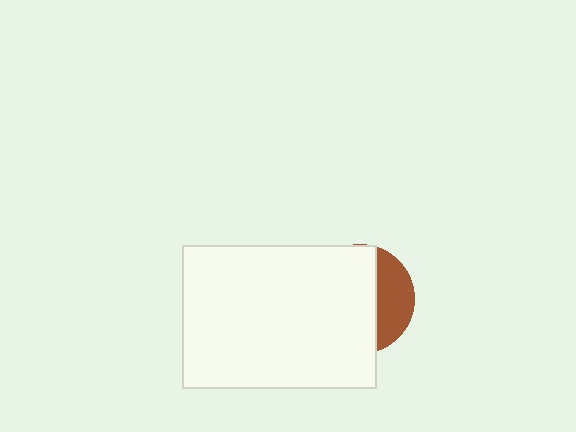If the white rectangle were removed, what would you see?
You would see the complete brown circle.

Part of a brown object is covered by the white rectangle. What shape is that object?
It is a circle.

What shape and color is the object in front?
The object in front is a white rectangle.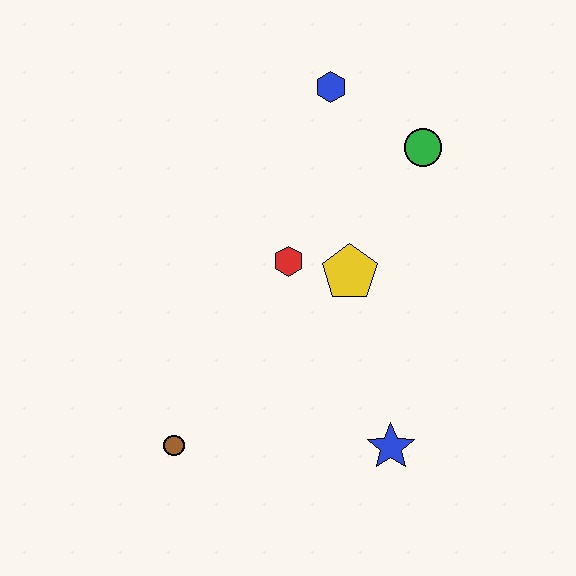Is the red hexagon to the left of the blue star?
Yes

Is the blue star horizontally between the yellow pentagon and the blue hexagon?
No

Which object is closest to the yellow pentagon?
The red hexagon is closest to the yellow pentagon.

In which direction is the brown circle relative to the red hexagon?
The brown circle is below the red hexagon.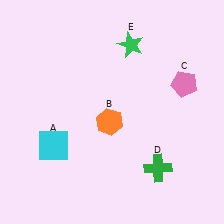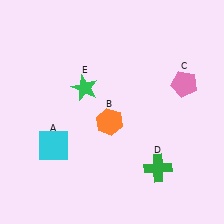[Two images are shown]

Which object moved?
The green star (E) moved left.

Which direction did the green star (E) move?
The green star (E) moved left.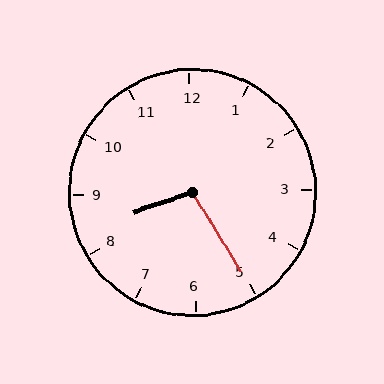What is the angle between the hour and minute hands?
Approximately 102 degrees.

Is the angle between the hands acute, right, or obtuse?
It is obtuse.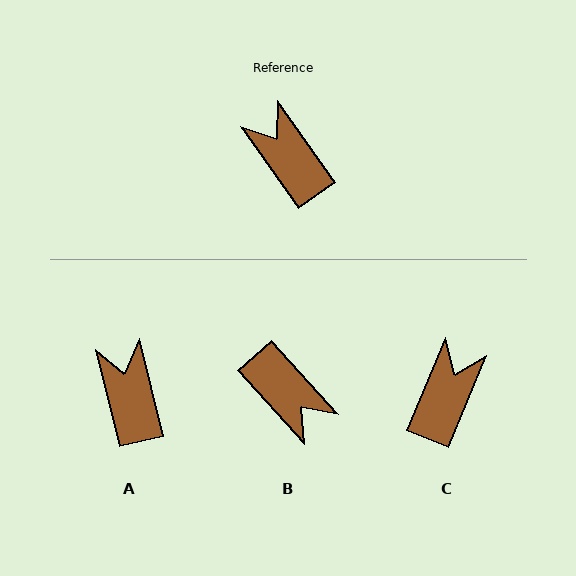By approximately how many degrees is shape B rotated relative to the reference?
Approximately 173 degrees clockwise.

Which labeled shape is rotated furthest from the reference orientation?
B, about 173 degrees away.